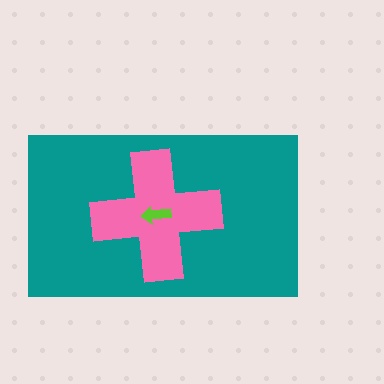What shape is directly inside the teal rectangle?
The pink cross.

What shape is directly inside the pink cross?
The lime arrow.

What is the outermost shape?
The teal rectangle.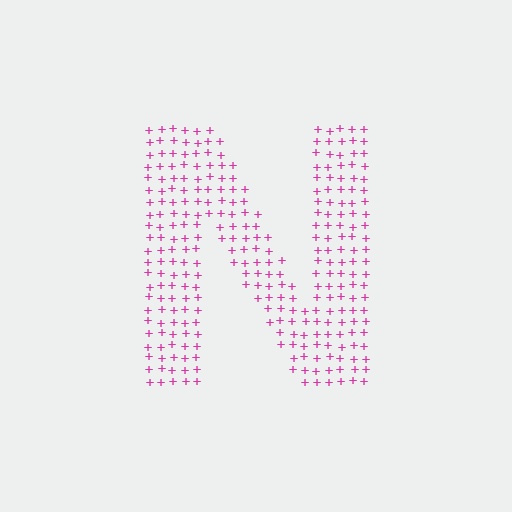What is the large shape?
The large shape is the letter N.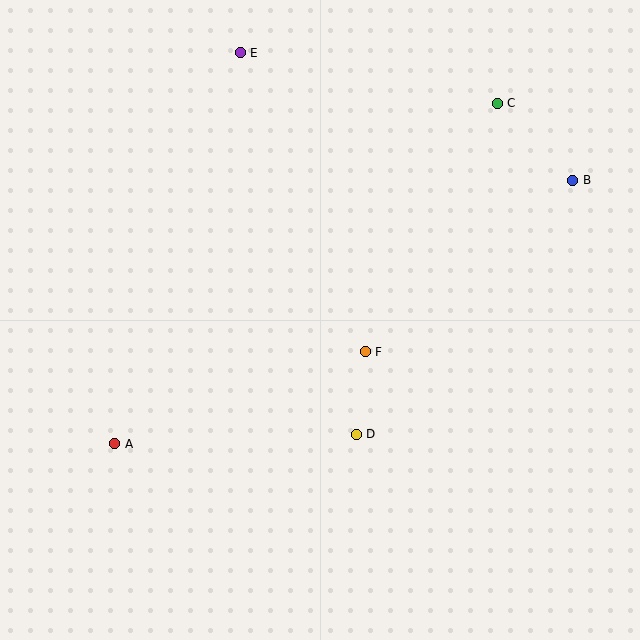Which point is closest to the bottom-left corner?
Point A is closest to the bottom-left corner.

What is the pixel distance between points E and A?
The distance between E and A is 411 pixels.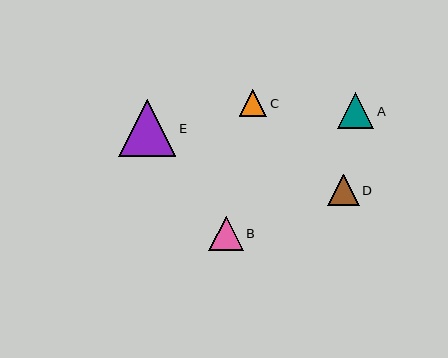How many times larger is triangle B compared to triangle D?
Triangle B is approximately 1.1 times the size of triangle D.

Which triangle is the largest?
Triangle E is the largest with a size of approximately 57 pixels.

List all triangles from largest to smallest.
From largest to smallest: E, A, B, D, C.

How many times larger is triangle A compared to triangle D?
Triangle A is approximately 1.1 times the size of triangle D.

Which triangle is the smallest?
Triangle C is the smallest with a size of approximately 28 pixels.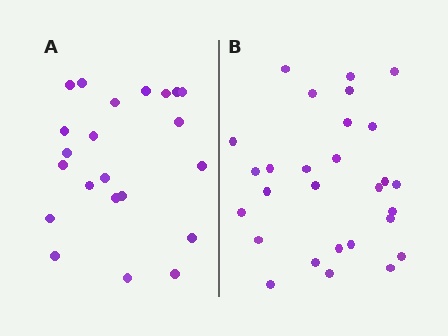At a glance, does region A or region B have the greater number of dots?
Region B (the right region) has more dots.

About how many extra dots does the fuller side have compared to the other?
Region B has about 6 more dots than region A.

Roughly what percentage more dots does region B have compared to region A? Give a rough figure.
About 25% more.